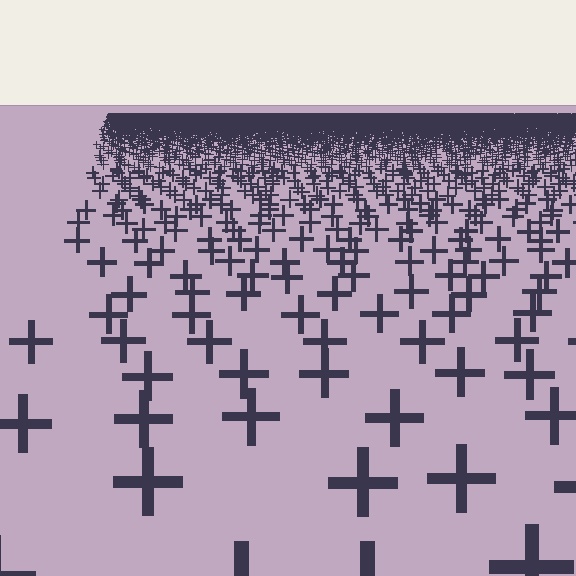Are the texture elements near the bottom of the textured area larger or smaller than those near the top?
Larger. Near the bottom, elements are closer to the viewer and appear at a bigger on-screen size.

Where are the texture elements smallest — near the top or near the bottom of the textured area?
Near the top.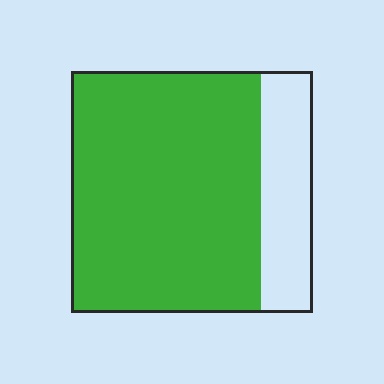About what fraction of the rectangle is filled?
About four fifths (4/5).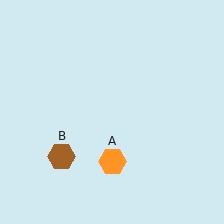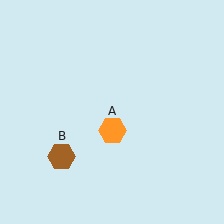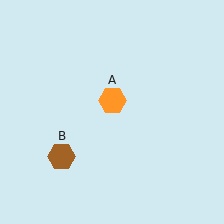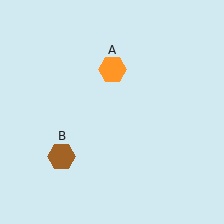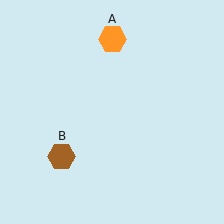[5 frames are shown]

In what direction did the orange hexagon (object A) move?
The orange hexagon (object A) moved up.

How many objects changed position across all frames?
1 object changed position: orange hexagon (object A).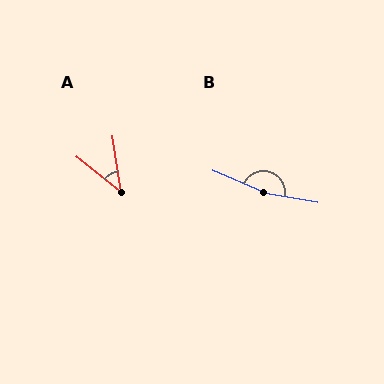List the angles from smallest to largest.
A (43°), B (167°).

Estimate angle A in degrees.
Approximately 43 degrees.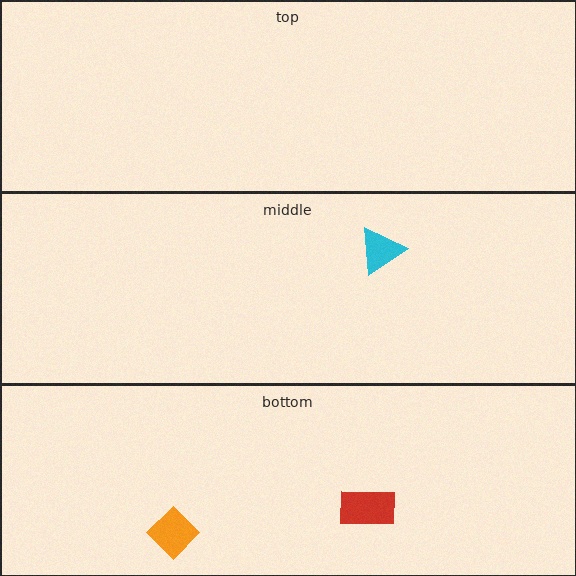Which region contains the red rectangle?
The bottom region.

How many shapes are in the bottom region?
2.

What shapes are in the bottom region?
The red rectangle, the orange diamond.